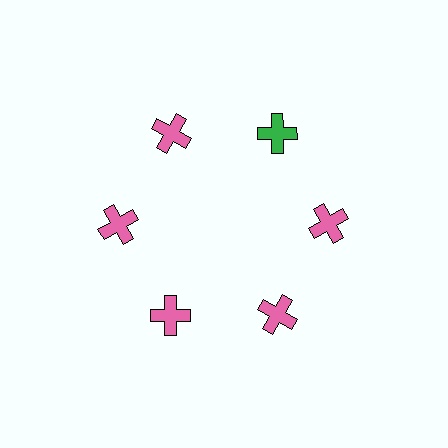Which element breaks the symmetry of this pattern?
The green cross at roughly the 1 o'clock position breaks the symmetry. All other shapes are pink crosses.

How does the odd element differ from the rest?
It has a different color: green instead of pink.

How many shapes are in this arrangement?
There are 6 shapes arranged in a ring pattern.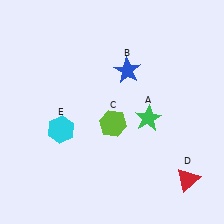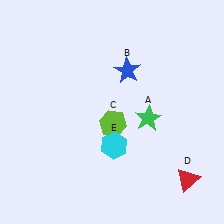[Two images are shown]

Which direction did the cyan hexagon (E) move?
The cyan hexagon (E) moved right.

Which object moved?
The cyan hexagon (E) moved right.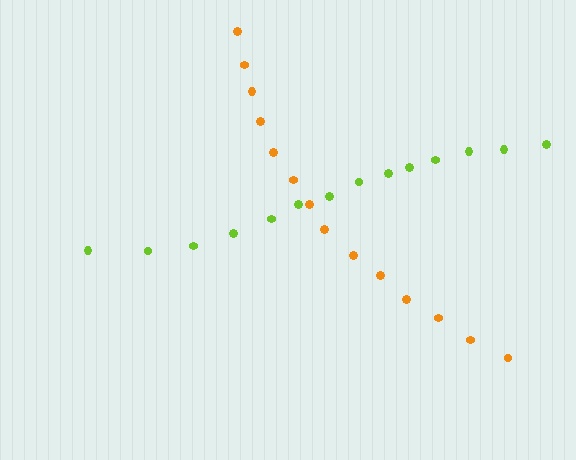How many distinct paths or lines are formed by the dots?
There are 2 distinct paths.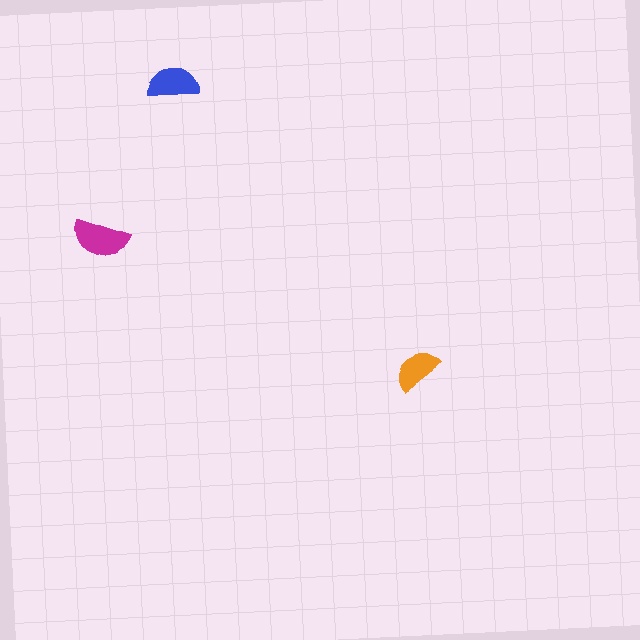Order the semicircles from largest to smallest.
the magenta one, the blue one, the orange one.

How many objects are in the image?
There are 3 objects in the image.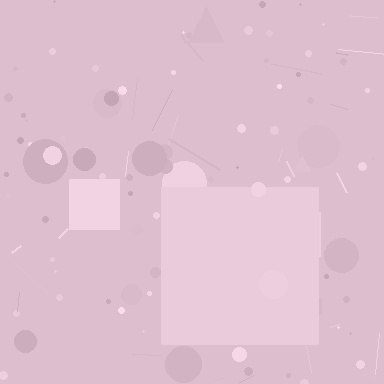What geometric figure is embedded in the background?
A square is embedded in the background.